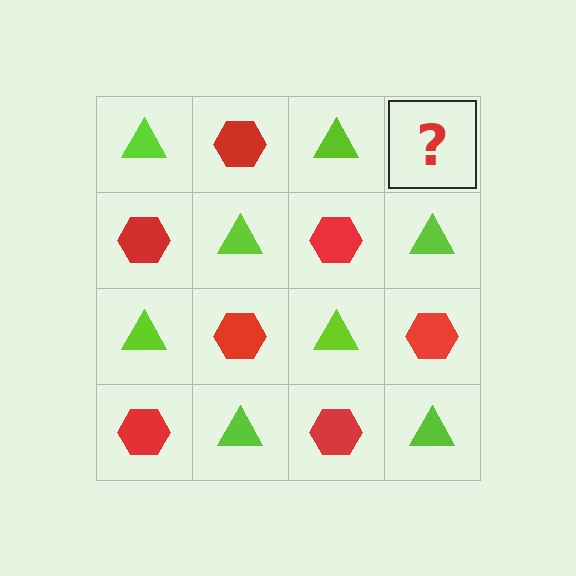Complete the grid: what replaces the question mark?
The question mark should be replaced with a red hexagon.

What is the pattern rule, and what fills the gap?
The rule is that it alternates lime triangle and red hexagon in a checkerboard pattern. The gap should be filled with a red hexagon.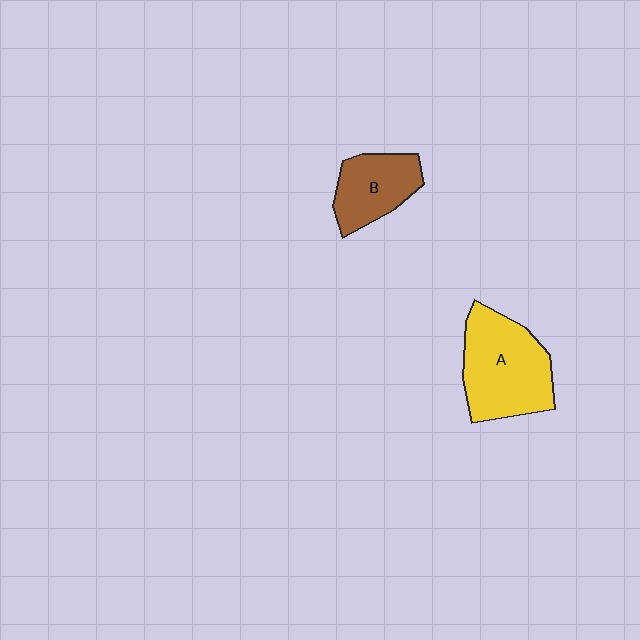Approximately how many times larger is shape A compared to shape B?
Approximately 1.6 times.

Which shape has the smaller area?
Shape B (brown).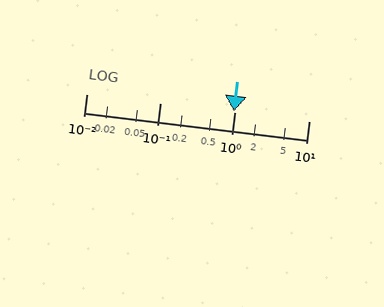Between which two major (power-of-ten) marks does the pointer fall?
The pointer is between 0.1 and 1.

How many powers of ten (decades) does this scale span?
The scale spans 3 decades, from 0.01 to 10.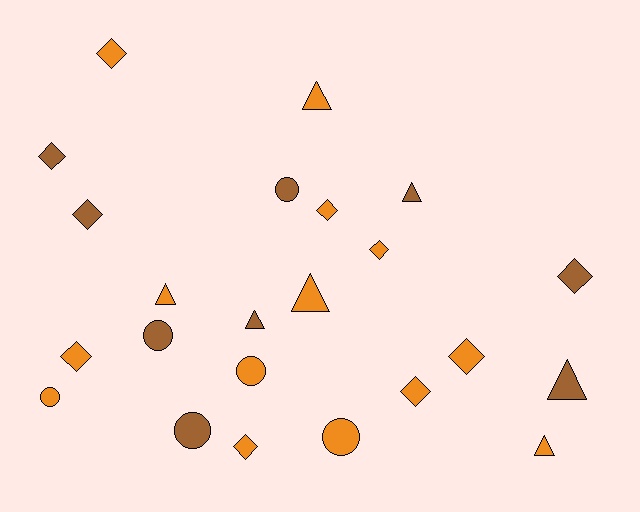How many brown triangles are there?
There are 3 brown triangles.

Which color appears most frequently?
Orange, with 14 objects.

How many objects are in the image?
There are 23 objects.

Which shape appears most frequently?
Diamond, with 10 objects.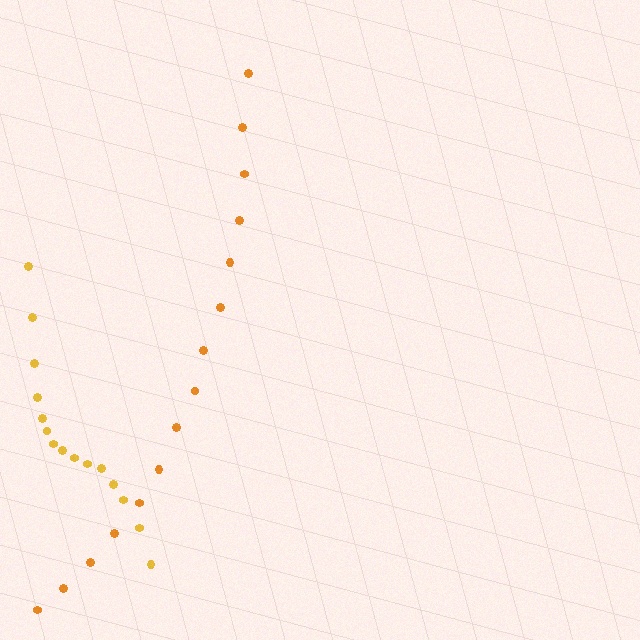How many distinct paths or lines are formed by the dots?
There are 2 distinct paths.